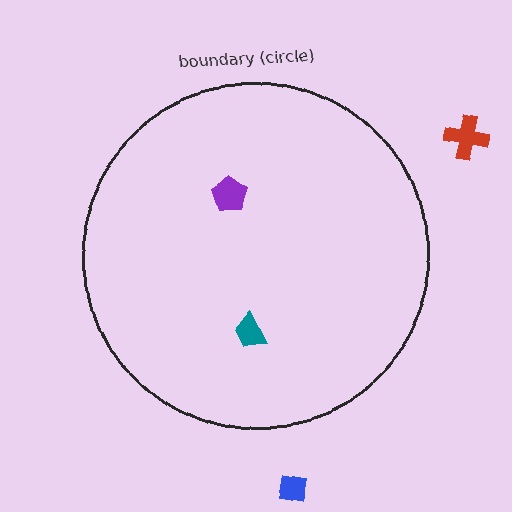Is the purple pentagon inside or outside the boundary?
Inside.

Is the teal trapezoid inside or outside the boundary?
Inside.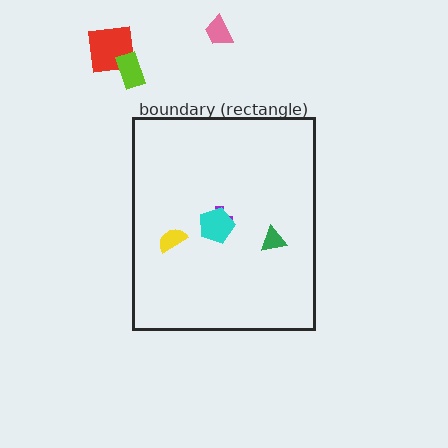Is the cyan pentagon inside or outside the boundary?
Inside.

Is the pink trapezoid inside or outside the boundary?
Outside.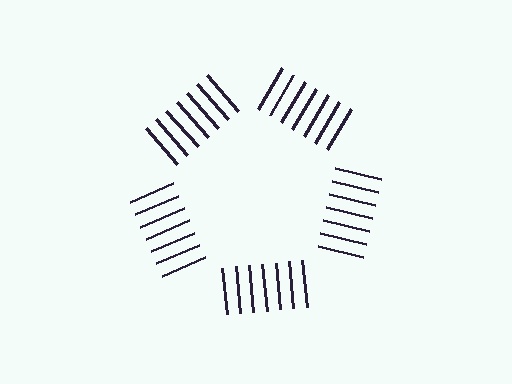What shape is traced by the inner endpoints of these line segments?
An illusory pentagon — the line segments terminate on its edges but no continuous stroke is drawn.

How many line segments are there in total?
35 — 7 along each of the 5 edges.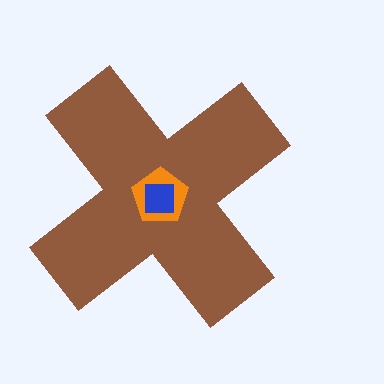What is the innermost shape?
The blue square.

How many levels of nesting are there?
3.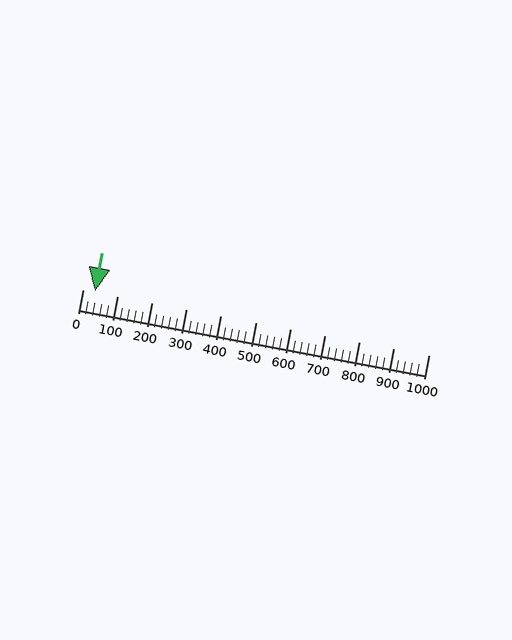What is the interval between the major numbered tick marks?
The major tick marks are spaced 100 units apart.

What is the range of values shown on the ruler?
The ruler shows values from 0 to 1000.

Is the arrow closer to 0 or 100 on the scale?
The arrow is closer to 0.